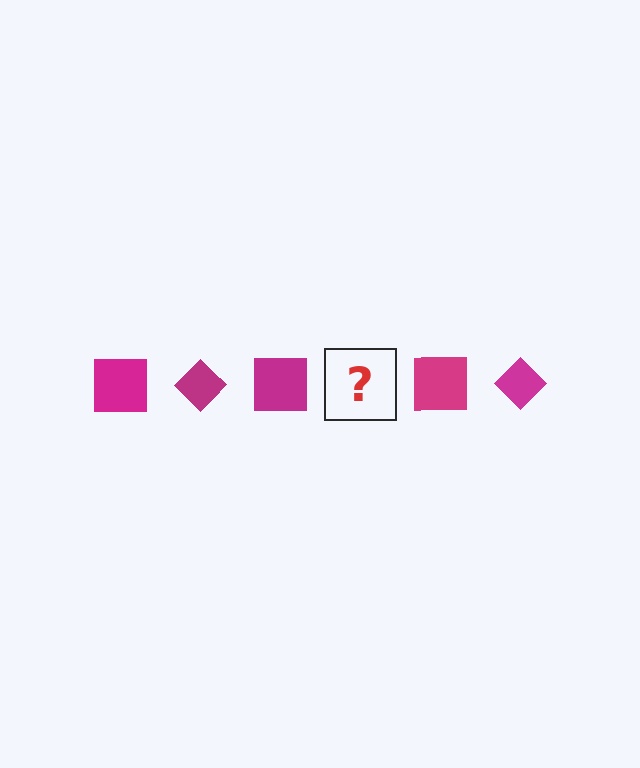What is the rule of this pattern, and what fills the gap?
The rule is that the pattern cycles through square, diamond shapes in magenta. The gap should be filled with a magenta diamond.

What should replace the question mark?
The question mark should be replaced with a magenta diamond.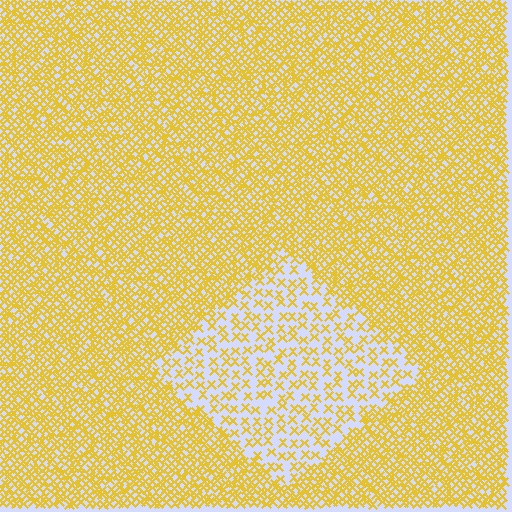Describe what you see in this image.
The image contains small yellow elements arranged at two different densities. A diamond-shaped region is visible where the elements are less densely packed than the surrounding area.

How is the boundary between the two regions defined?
The boundary is defined by a change in element density (approximately 2.6x ratio). All elements are the same color, size, and shape.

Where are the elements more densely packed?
The elements are more densely packed outside the diamond boundary.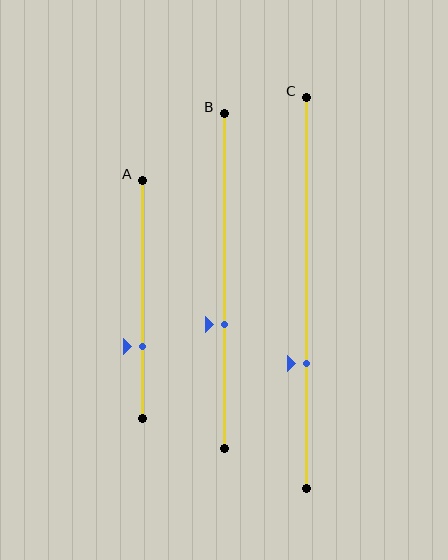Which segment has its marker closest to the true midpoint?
Segment B has its marker closest to the true midpoint.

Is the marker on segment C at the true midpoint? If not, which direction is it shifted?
No, the marker on segment C is shifted downward by about 18% of the segment length.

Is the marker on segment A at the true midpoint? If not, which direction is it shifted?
No, the marker on segment A is shifted downward by about 19% of the segment length.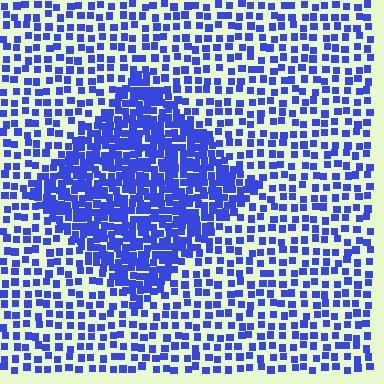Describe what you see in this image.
The image contains small blue elements arranged at two different densities. A diamond-shaped region is visible where the elements are more densely packed than the surrounding area.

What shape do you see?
I see a diamond.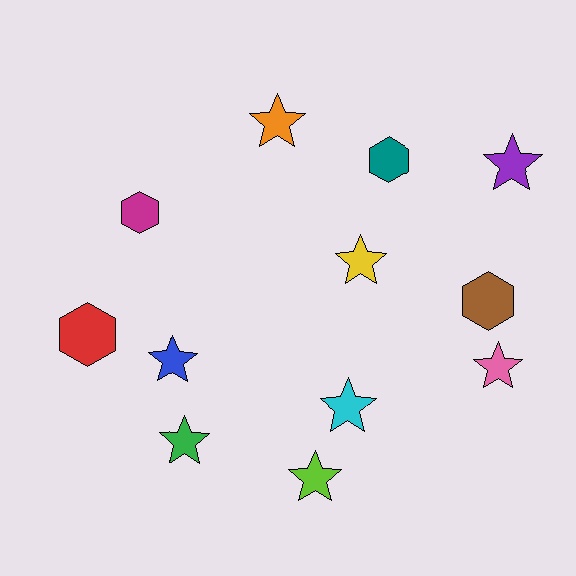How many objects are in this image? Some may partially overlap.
There are 12 objects.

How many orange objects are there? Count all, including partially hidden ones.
There is 1 orange object.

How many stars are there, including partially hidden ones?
There are 8 stars.